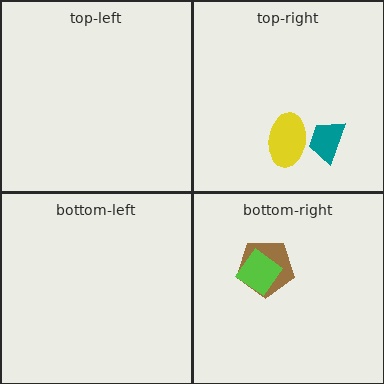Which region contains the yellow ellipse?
The top-right region.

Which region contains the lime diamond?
The bottom-right region.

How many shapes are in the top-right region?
2.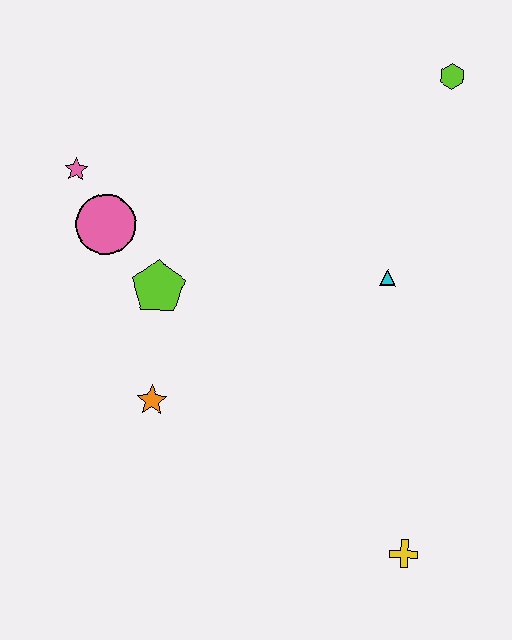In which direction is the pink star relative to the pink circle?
The pink star is above the pink circle.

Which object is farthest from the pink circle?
The yellow cross is farthest from the pink circle.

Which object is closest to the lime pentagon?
The pink circle is closest to the lime pentagon.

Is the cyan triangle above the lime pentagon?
Yes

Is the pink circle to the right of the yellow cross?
No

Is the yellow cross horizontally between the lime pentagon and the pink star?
No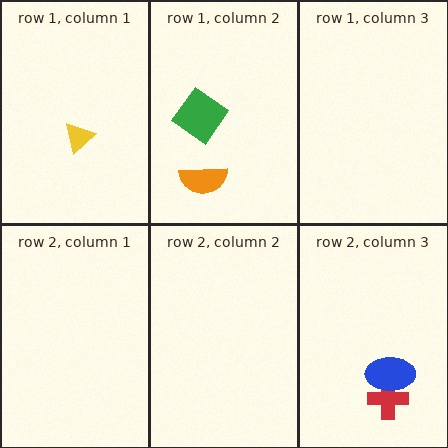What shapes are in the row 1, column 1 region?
The yellow triangle.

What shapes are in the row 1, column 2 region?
The orange semicircle, the green diamond.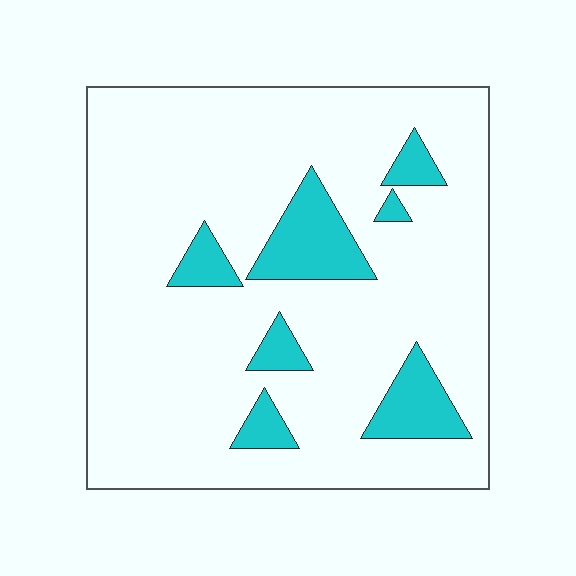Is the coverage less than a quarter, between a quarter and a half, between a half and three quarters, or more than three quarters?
Less than a quarter.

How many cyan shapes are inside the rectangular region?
7.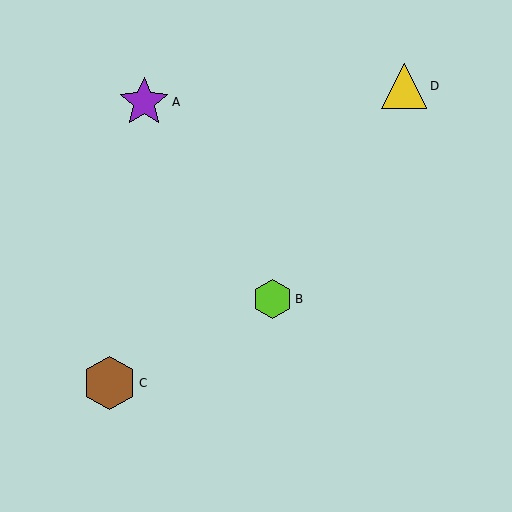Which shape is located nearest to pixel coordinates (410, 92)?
The yellow triangle (labeled D) at (404, 86) is nearest to that location.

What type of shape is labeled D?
Shape D is a yellow triangle.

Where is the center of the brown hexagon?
The center of the brown hexagon is at (110, 383).